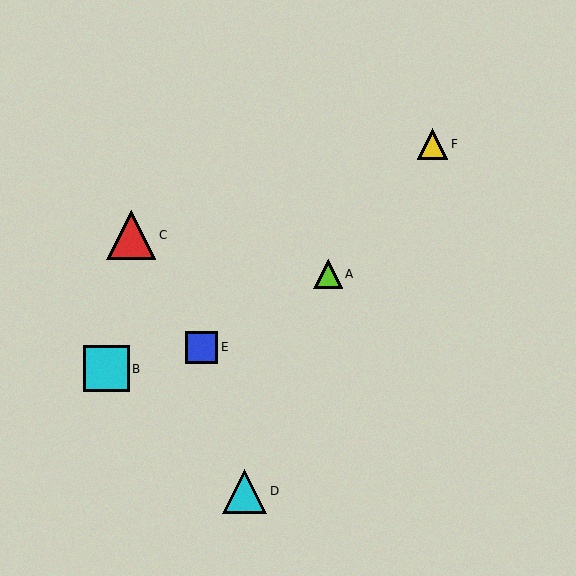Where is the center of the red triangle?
The center of the red triangle is at (131, 235).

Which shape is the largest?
The red triangle (labeled C) is the largest.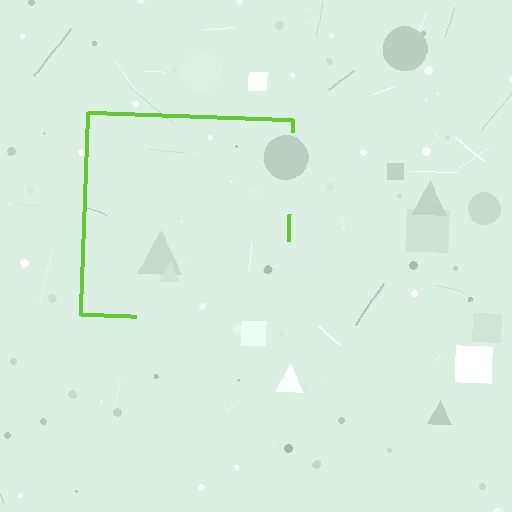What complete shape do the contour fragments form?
The contour fragments form a square.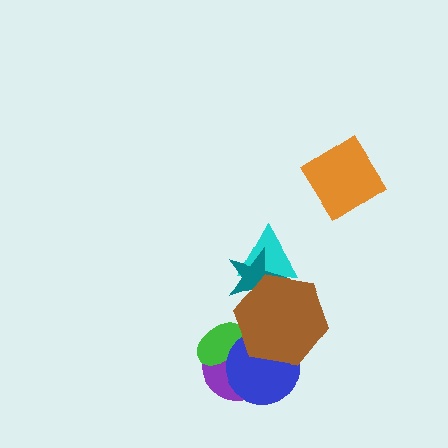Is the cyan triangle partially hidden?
Yes, it is partially covered by another shape.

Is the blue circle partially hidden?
Yes, it is partially covered by another shape.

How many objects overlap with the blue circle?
3 objects overlap with the blue circle.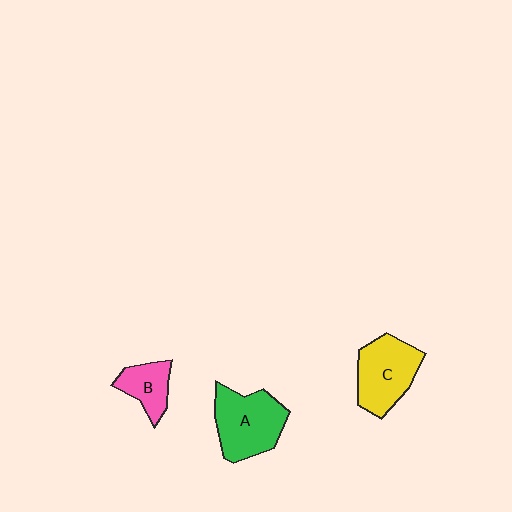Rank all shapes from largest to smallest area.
From largest to smallest: A (green), C (yellow), B (pink).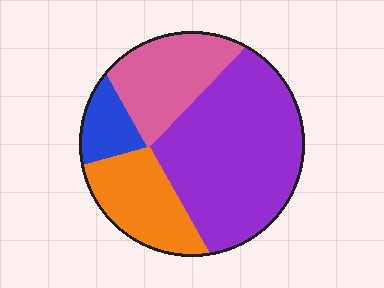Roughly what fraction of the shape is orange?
Orange covers 20% of the shape.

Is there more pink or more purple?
Purple.